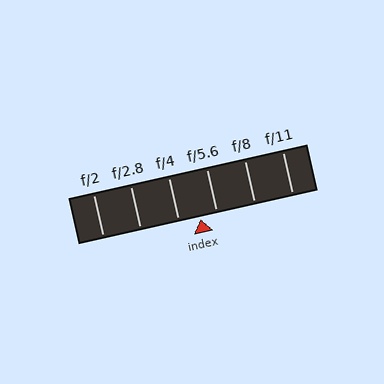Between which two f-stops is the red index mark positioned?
The index mark is between f/4 and f/5.6.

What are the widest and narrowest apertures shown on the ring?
The widest aperture shown is f/2 and the narrowest is f/11.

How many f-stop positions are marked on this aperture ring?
There are 6 f-stop positions marked.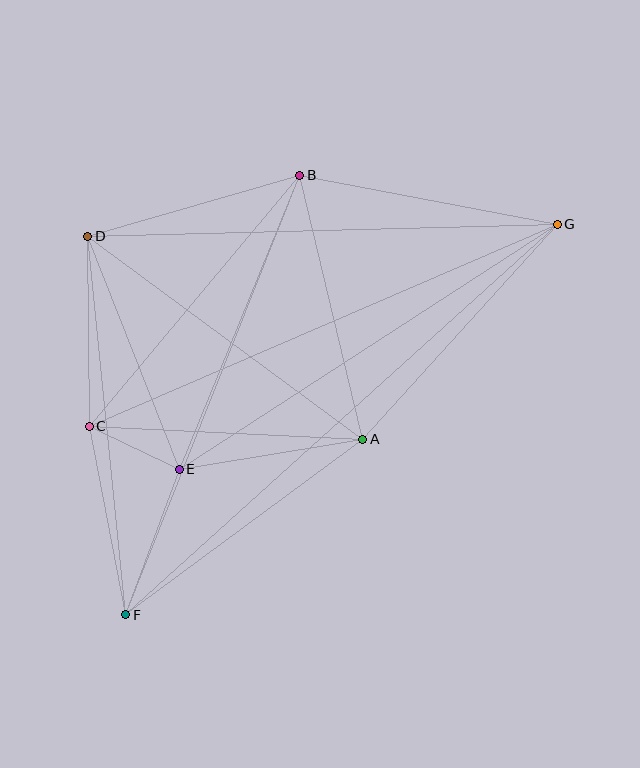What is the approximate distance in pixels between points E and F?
The distance between E and F is approximately 155 pixels.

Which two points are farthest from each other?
Points F and G are farthest from each other.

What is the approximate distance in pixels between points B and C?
The distance between B and C is approximately 328 pixels.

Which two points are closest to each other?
Points C and E are closest to each other.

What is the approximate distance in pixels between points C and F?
The distance between C and F is approximately 192 pixels.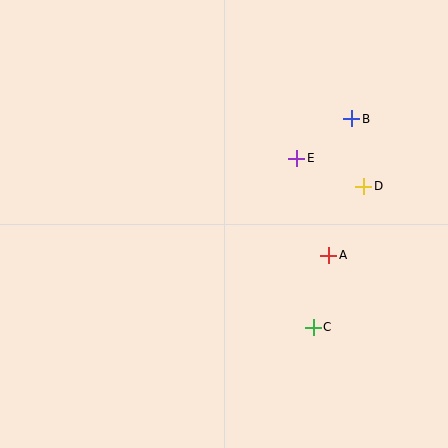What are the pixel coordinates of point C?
Point C is at (313, 327).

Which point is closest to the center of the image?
Point E at (297, 158) is closest to the center.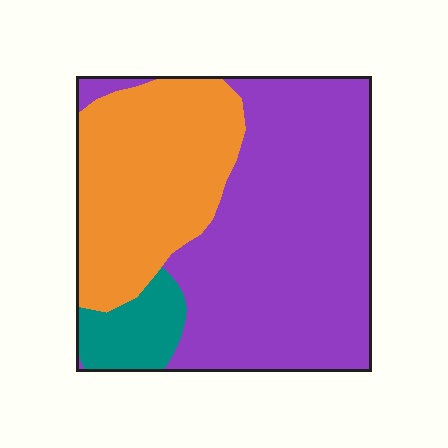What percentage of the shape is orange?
Orange takes up about one third (1/3) of the shape.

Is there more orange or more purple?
Purple.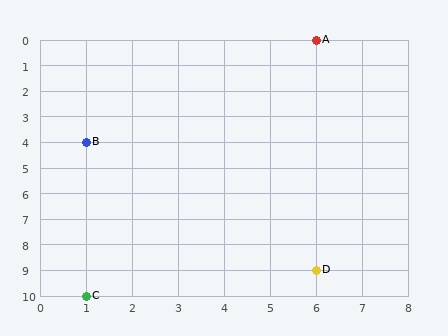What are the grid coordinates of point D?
Point D is at grid coordinates (6, 9).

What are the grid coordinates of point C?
Point C is at grid coordinates (1, 10).